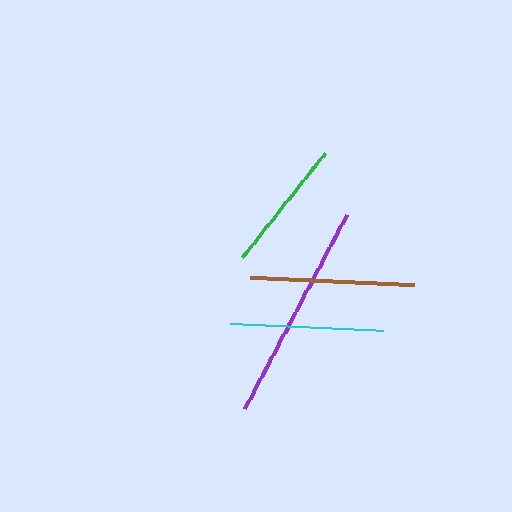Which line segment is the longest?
The purple line is the longest at approximately 219 pixels.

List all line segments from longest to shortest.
From longest to shortest: purple, brown, cyan, green.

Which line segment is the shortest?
The green line is the shortest at approximately 134 pixels.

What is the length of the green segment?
The green segment is approximately 134 pixels long.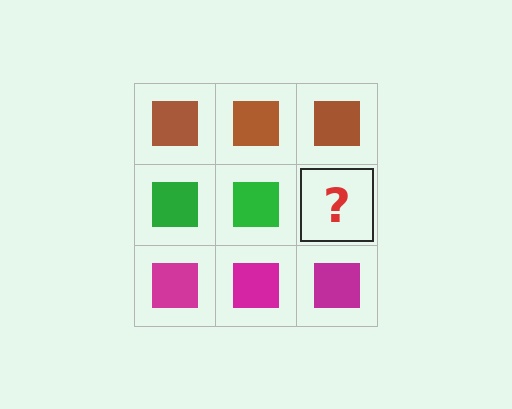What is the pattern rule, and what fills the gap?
The rule is that each row has a consistent color. The gap should be filled with a green square.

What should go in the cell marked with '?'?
The missing cell should contain a green square.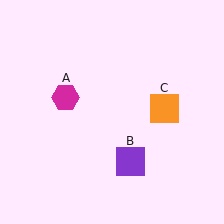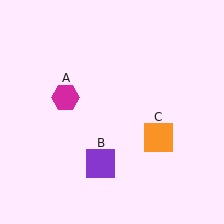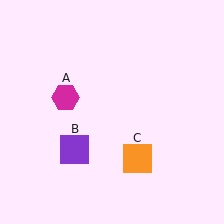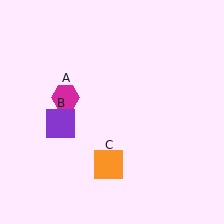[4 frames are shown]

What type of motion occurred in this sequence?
The purple square (object B), orange square (object C) rotated clockwise around the center of the scene.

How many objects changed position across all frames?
2 objects changed position: purple square (object B), orange square (object C).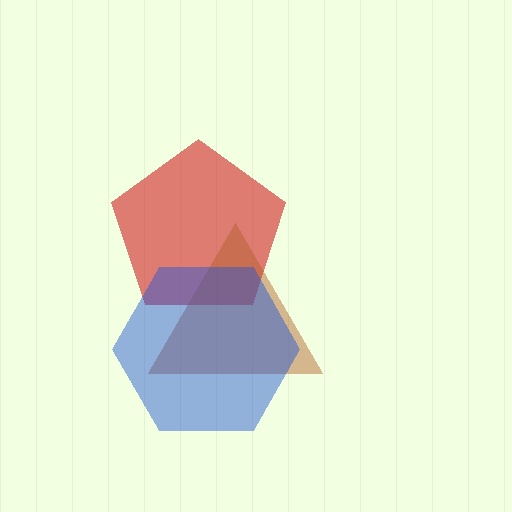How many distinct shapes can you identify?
There are 3 distinct shapes: a red pentagon, a brown triangle, a blue hexagon.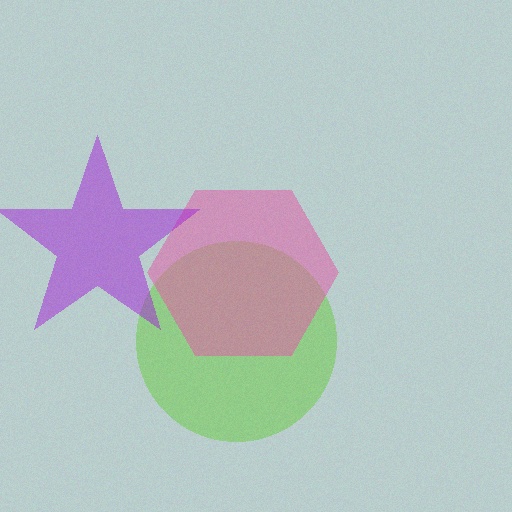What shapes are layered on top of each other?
The layered shapes are: a lime circle, a pink hexagon, a purple star.